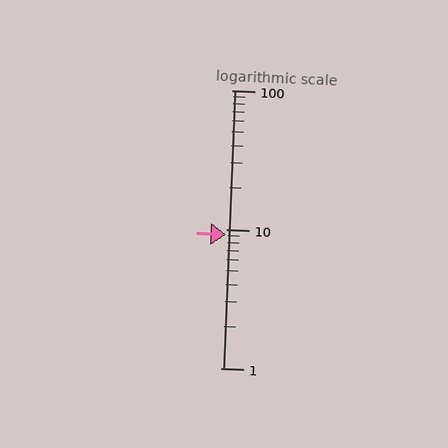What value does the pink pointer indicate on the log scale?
The pointer indicates approximately 9.2.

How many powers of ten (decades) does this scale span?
The scale spans 2 decades, from 1 to 100.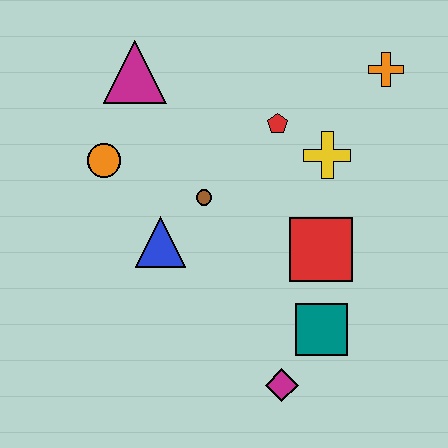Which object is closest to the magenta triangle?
The orange circle is closest to the magenta triangle.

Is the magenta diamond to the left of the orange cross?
Yes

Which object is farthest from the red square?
The magenta triangle is farthest from the red square.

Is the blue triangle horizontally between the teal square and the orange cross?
No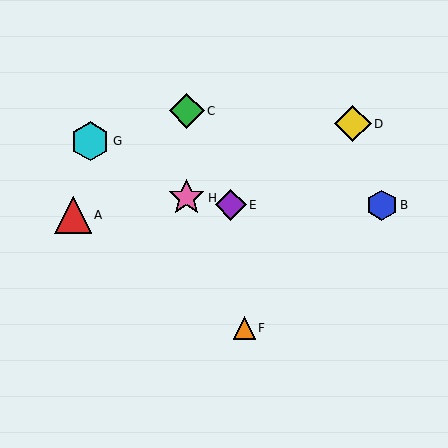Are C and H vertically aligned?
Yes, both are at x≈187.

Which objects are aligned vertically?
Objects C, H are aligned vertically.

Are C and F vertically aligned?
No, C is at x≈187 and F is at x≈244.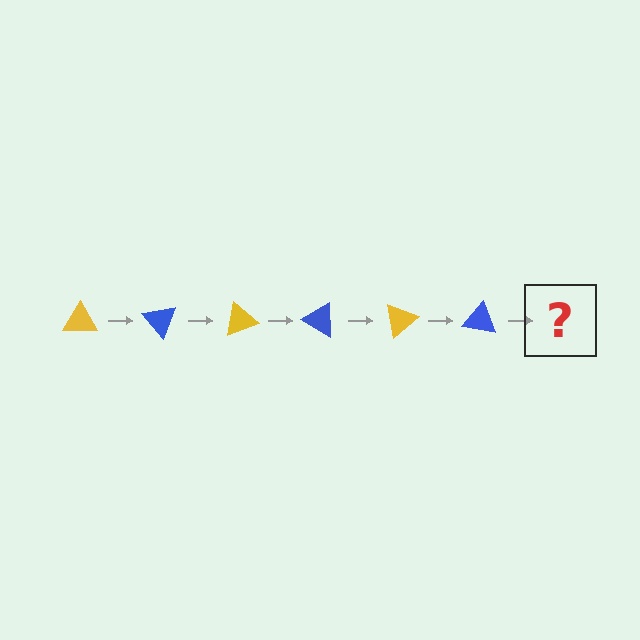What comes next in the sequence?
The next element should be a yellow triangle, rotated 300 degrees from the start.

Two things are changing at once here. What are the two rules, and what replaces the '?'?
The two rules are that it rotates 50 degrees each step and the color cycles through yellow and blue. The '?' should be a yellow triangle, rotated 300 degrees from the start.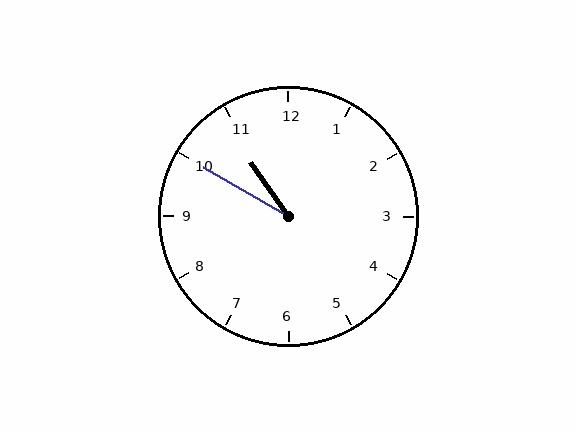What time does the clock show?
10:50.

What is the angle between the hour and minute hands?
Approximately 25 degrees.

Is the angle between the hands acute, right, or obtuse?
It is acute.